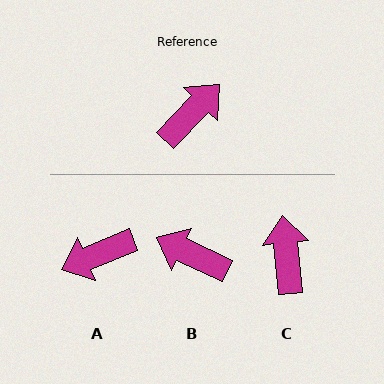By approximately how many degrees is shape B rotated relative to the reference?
Approximately 109 degrees counter-clockwise.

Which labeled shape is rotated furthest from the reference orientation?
A, about 156 degrees away.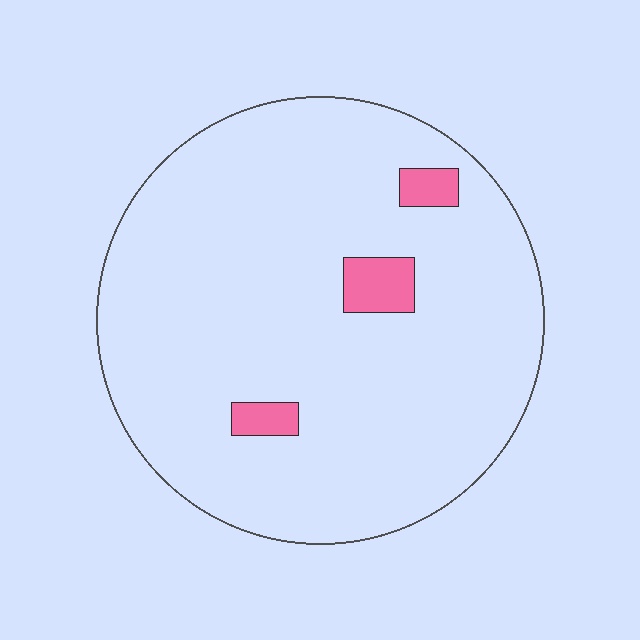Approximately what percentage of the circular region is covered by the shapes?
Approximately 5%.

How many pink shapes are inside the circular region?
3.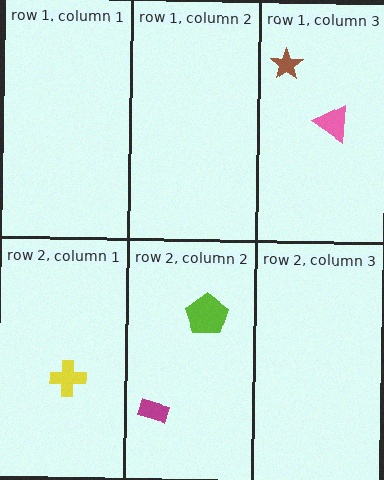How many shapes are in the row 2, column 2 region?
2.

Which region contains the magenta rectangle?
The row 2, column 2 region.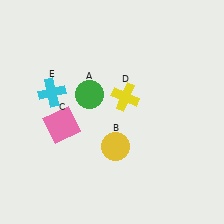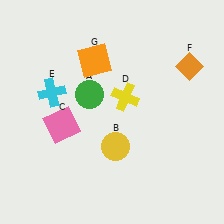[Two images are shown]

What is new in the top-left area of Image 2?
An orange square (G) was added in the top-left area of Image 2.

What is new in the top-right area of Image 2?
An orange diamond (F) was added in the top-right area of Image 2.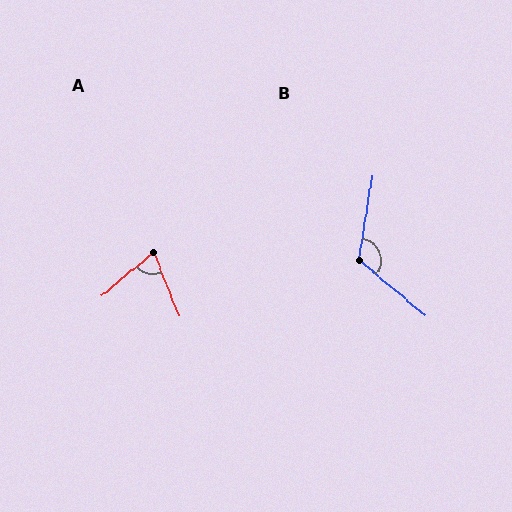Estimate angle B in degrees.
Approximately 121 degrees.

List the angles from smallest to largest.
A (72°), B (121°).